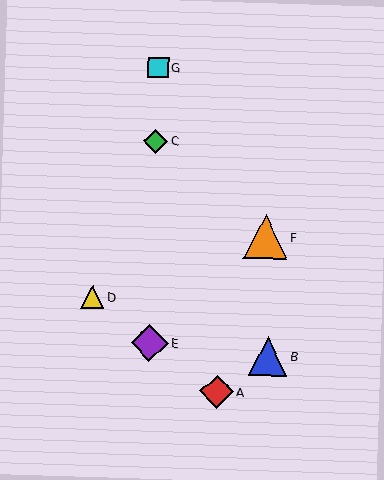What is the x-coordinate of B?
Object B is at x≈268.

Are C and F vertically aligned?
No, C is at x≈156 and F is at x≈265.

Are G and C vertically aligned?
Yes, both are at x≈158.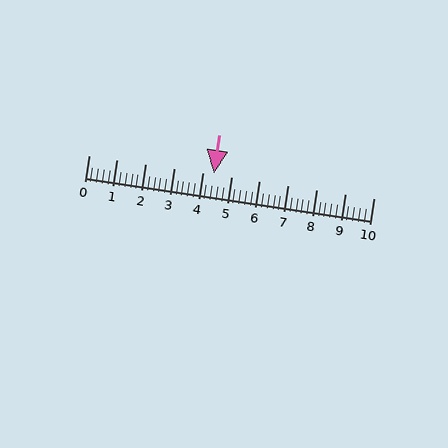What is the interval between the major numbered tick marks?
The major tick marks are spaced 1 units apart.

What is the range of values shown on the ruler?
The ruler shows values from 0 to 10.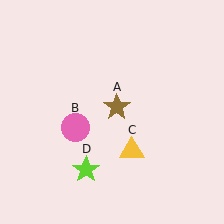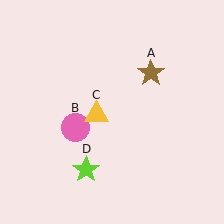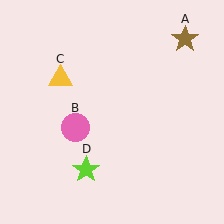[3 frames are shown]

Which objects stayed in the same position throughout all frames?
Pink circle (object B) and lime star (object D) remained stationary.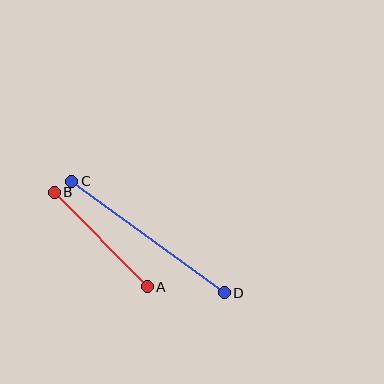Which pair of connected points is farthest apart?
Points C and D are farthest apart.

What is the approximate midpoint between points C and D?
The midpoint is at approximately (148, 237) pixels.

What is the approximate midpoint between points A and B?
The midpoint is at approximately (101, 239) pixels.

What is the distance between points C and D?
The distance is approximately 189 pixels.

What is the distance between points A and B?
The distance is approximately 133 pixels.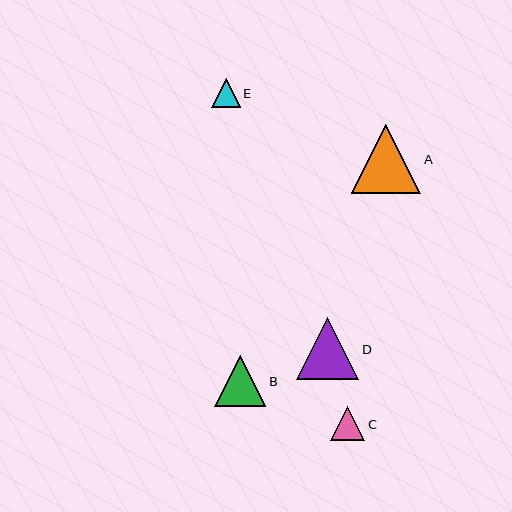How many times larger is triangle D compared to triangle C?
Triangle D is approximately 1.8 times the size of triangle C.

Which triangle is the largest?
Triangle A is the largest with a size of approximately 70 pixels.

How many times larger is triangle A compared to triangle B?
Triangle A is approximately 1.4 times the size of triangle B.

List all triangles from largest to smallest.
From largest to smallest: A, D, B, C, E.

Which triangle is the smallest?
Triangle E is the smallest with a size of approximately 29 pixels.